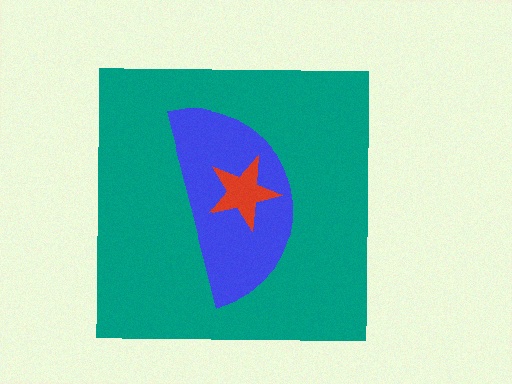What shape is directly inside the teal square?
The blue semicircle.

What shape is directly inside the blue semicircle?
The red star.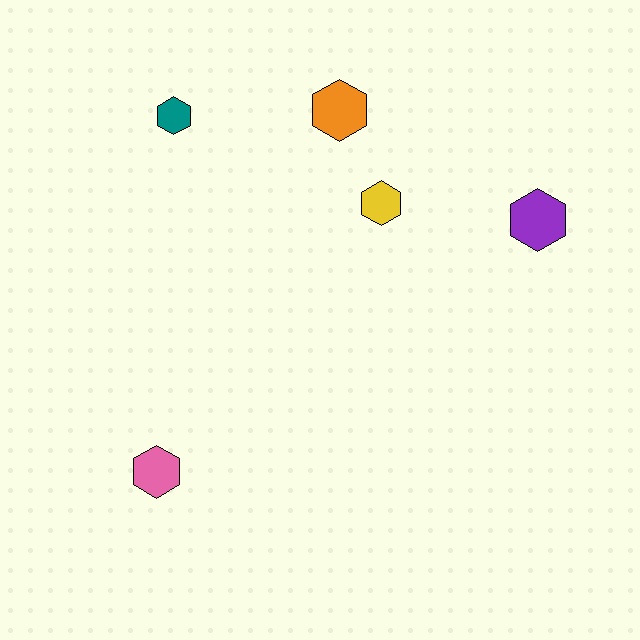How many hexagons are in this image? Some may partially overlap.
There are 5 hexagons.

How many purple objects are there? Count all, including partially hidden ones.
There is 1 purple object.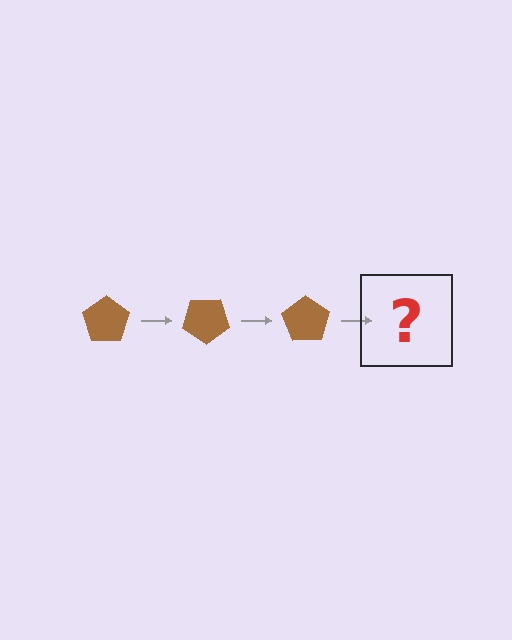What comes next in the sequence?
The next element should be a brown pentagon rotated 105 degrees.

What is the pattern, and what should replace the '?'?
The pattern is that the pentagon rotates 35 degrees each step. The '?' should be a brown pentagon rotated 105 degrees.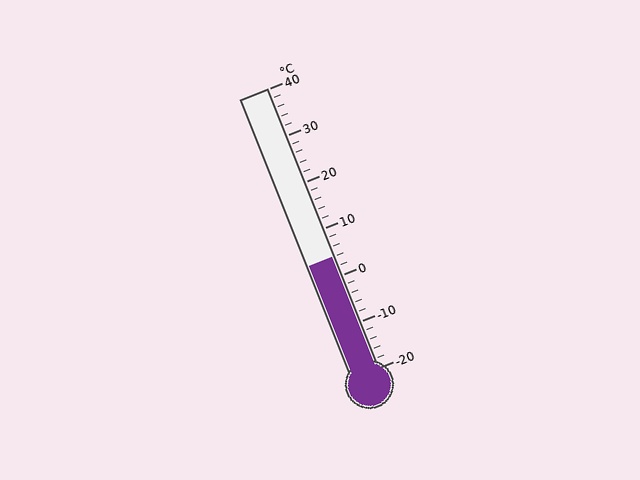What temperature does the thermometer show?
The thermometer shows approximately 4°C.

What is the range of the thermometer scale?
The thermometer scale ranges from -20°C to 40°C.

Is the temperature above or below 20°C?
The temperature is below 20°C.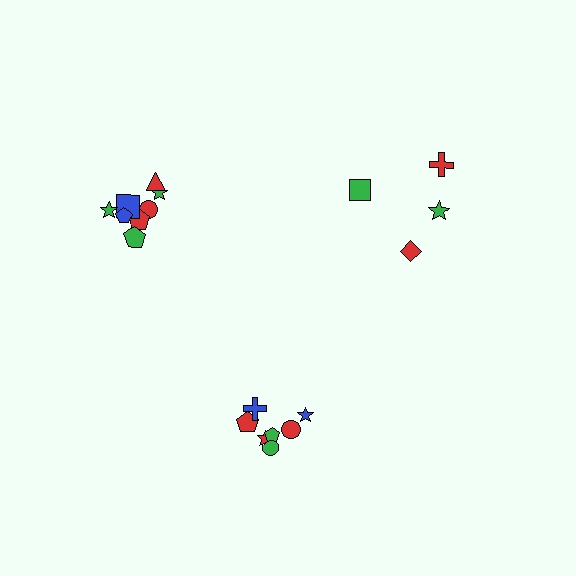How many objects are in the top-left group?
There are 8 objects.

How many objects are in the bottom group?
There are 7 objects.